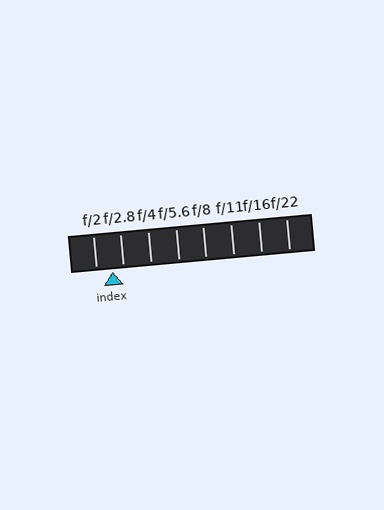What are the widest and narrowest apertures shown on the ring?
The widest aperture shown is f/2 and the narrowest is f/22.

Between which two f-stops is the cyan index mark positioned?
The index mark is between f/2 and f/2.8.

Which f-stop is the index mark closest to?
The index mark is closest to f/2.8.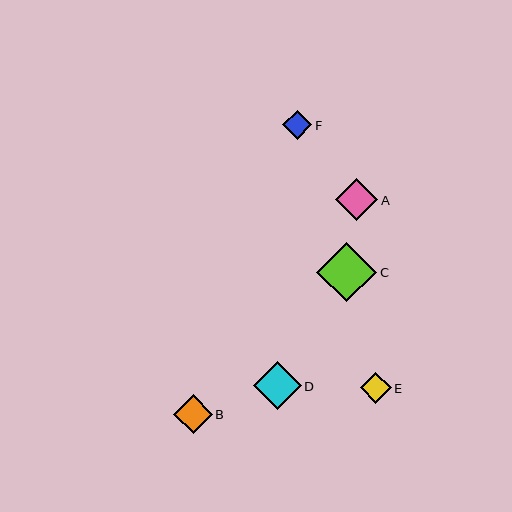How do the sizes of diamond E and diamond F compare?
Diamond E and diamond F are approximately the same size.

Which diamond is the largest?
Diamond C is the largest with a size of approximately 60 pixels.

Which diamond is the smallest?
Diamond F is the smallest with a size of approximately 30 pixels.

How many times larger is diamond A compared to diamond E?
Diamond A is approximately 1.4 times the size of diamond E.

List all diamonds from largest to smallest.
From largest to smallest: C, D, A, B, E, F.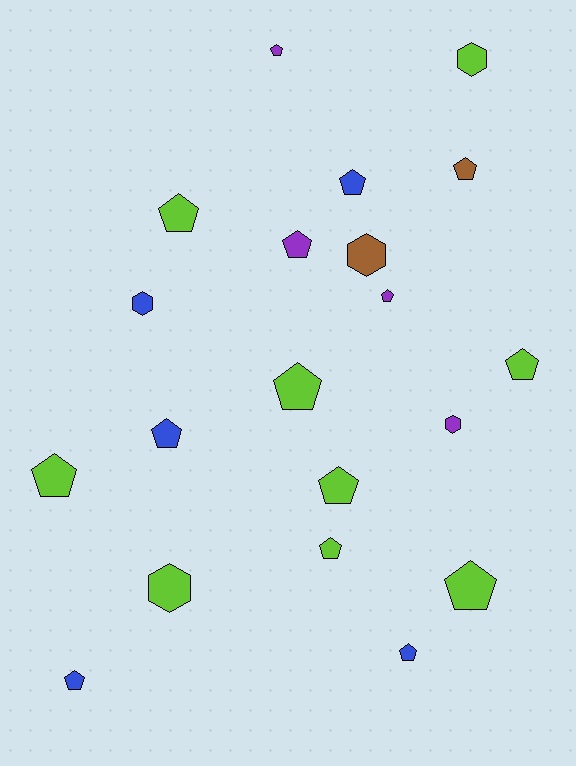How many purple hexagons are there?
There is 1 purple hexagon.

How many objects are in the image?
There are 20 objects.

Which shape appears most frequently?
Pentagon, with 15 objects.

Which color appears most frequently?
Lime, with 9 objects.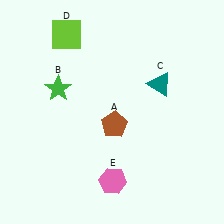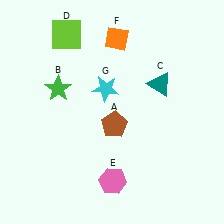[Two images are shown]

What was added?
An orange diamond (F), a cyan star (G) were added in Image 2.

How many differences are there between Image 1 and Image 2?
There are 2 differences between the two images.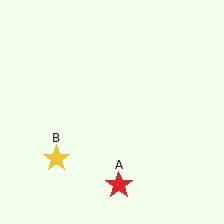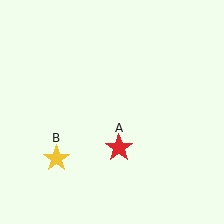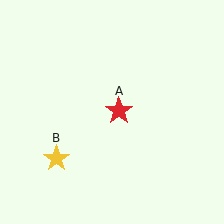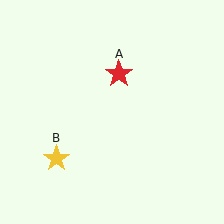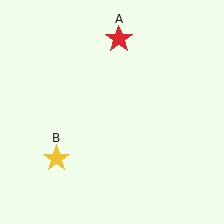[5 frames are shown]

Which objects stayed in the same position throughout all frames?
Yellow star (object B) remained stationary.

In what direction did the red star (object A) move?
The red star (object A) moved up.